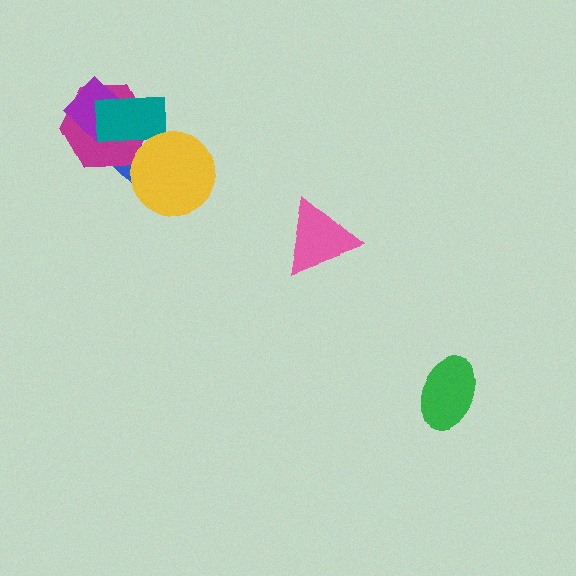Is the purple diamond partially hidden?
Yes, it is partially covered by another shape.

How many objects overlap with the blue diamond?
3 objects overlap with the blue diamond.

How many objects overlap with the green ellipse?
0 objects overlap with the green ellipse.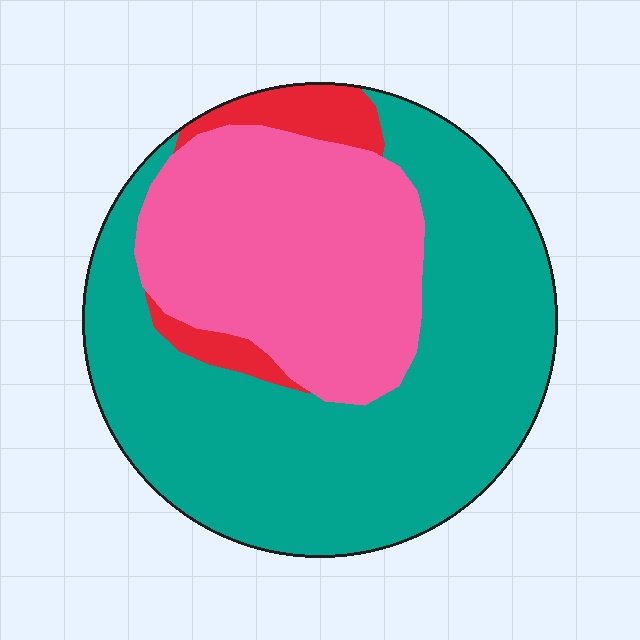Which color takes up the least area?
Red, at roughly 5%.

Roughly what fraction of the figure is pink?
Pink covers around 35% of the figure.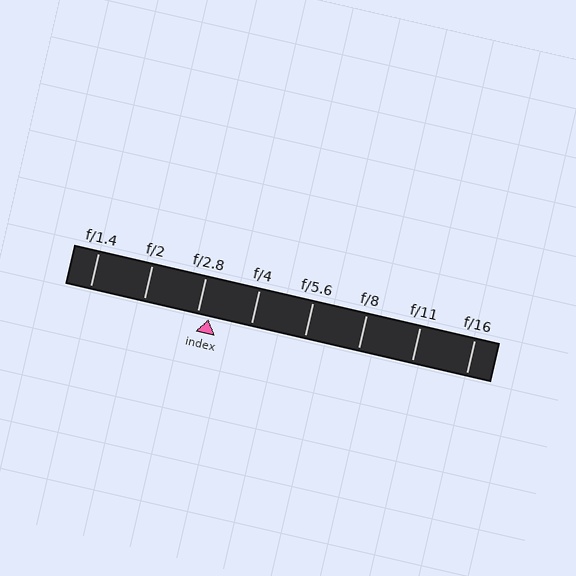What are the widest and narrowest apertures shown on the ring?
The widest aperture shown is f/1.4 and the narrowest is f/16.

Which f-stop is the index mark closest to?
The index mark is closest to f/2.8.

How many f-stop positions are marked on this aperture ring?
There are 8 f-stop positions marked.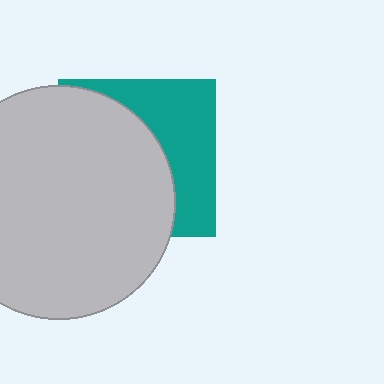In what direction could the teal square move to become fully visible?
The teal square could move right. That would shift it out from behind the light gray circle entirely.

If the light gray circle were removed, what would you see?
You would see the complete teal square.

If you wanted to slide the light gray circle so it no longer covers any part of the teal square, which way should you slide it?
Slide it left — that is the most direct way to separate the two shapes.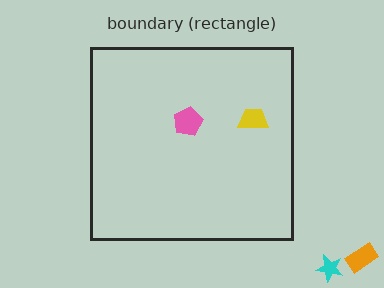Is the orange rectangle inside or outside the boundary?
Outside.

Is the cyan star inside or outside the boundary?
Outside.